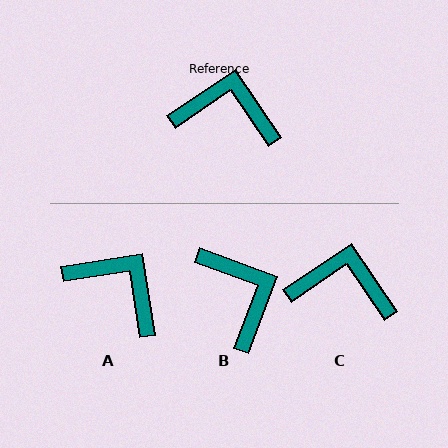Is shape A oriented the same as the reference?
No, it is off by about 25 degrees.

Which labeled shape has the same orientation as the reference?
C.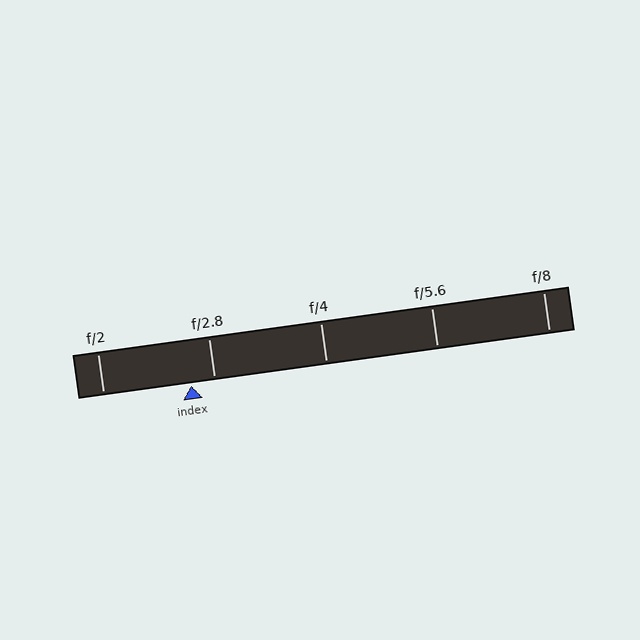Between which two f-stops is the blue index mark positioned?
The index mark is between f/2 and f/2.8.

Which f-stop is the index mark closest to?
The index mark is closest to f/2.8.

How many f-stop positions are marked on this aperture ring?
There are 5 f-stop positions marked.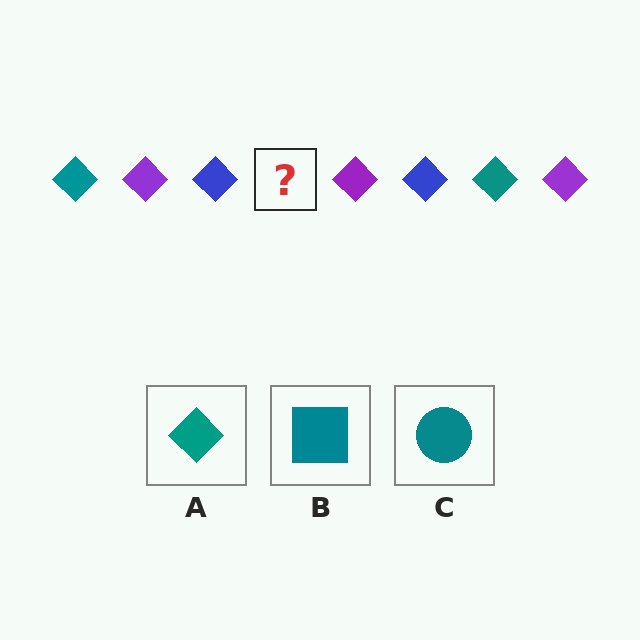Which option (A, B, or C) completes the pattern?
A.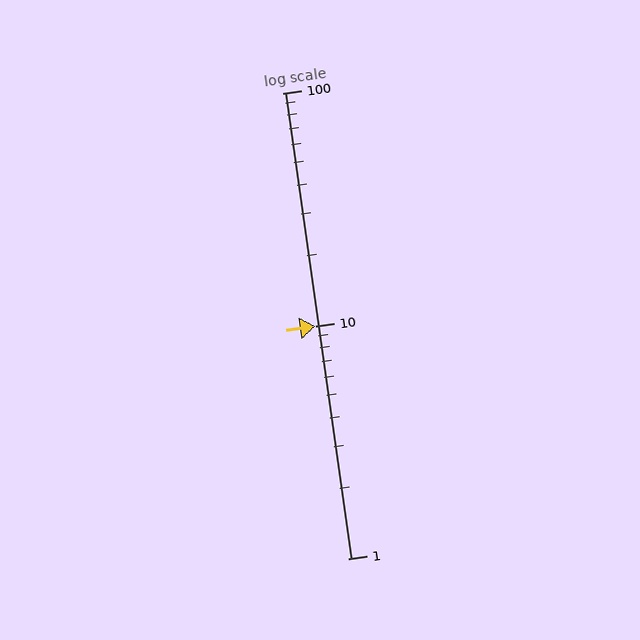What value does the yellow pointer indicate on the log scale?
The pointer indicates approximately 10.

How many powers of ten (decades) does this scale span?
The scale spans 2 decades, from 1 to 100.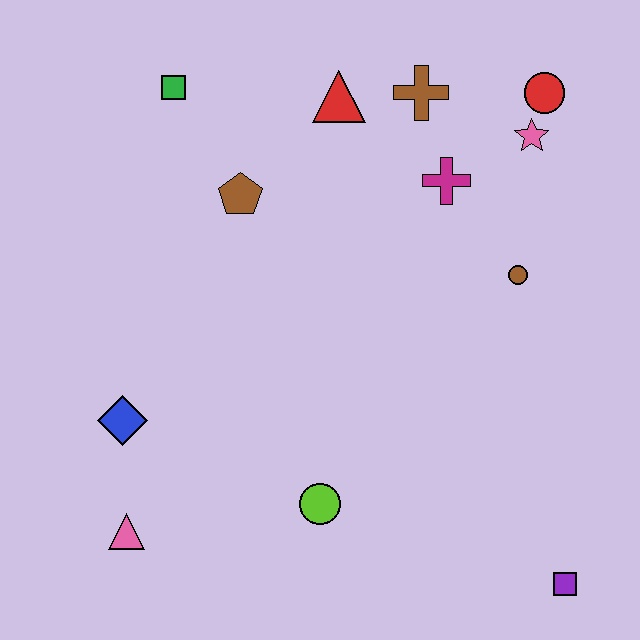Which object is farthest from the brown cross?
The pink triangle is farthest from the brown cross.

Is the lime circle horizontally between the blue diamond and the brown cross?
Yes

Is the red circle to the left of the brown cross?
No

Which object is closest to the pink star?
The red circle is closest to the pink star.